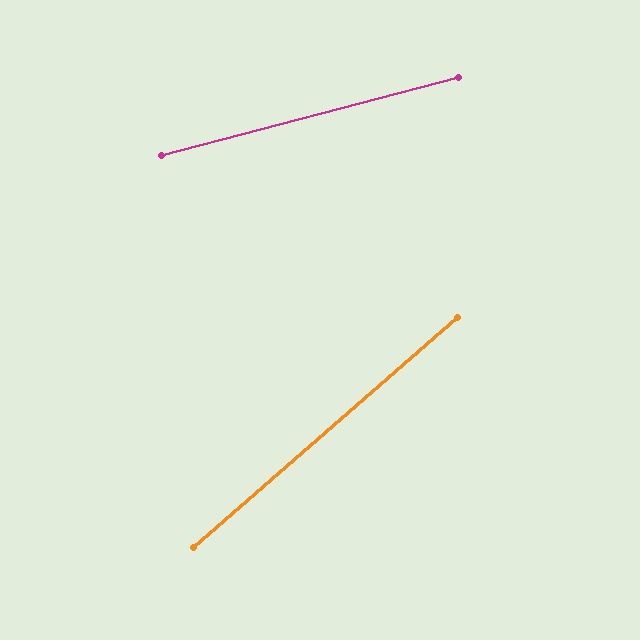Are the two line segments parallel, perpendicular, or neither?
Neither parallel nor perpendicular — they differ by about 26°.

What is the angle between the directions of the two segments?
Approximately 26 degrees.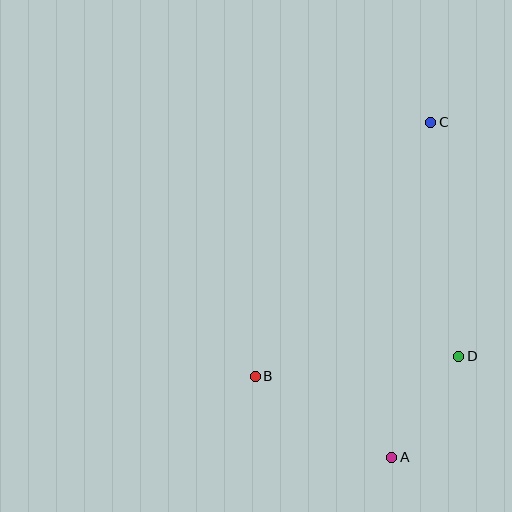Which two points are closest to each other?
Points A and D are closest to each other.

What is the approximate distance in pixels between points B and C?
The distance between B and C is approximately 309 pixels.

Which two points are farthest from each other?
Points A and C are farthest from each other.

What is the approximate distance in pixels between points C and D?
The distance between C and D is approximately 236 pixels.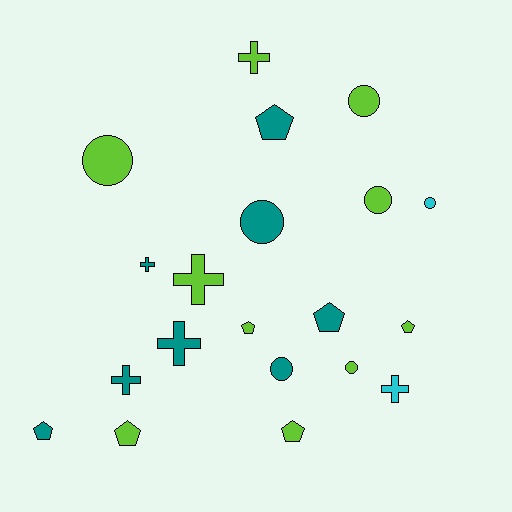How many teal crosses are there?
There are 3 teal crosses.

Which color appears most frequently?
Lime, with 10 objects.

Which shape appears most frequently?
Circle, with 7 objects.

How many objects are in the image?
There are 20 objects.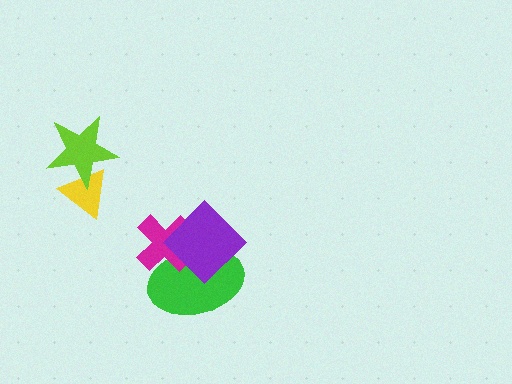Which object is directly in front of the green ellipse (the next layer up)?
The magenta cross is directly in front of the green ellipse.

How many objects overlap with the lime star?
1 object overlaps with the lime star.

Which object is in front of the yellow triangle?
The lime star is in front of the yellow triangle.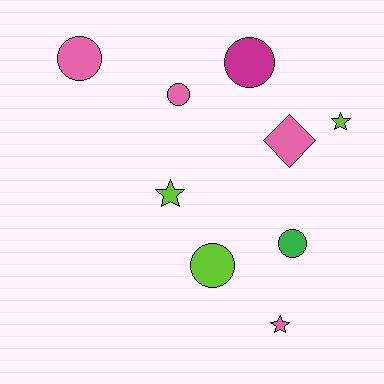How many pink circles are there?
There are 2 pink circles.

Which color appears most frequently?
Pink, with 4 objects.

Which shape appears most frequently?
Circle, with 5 objects.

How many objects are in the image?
There are 9 objects.